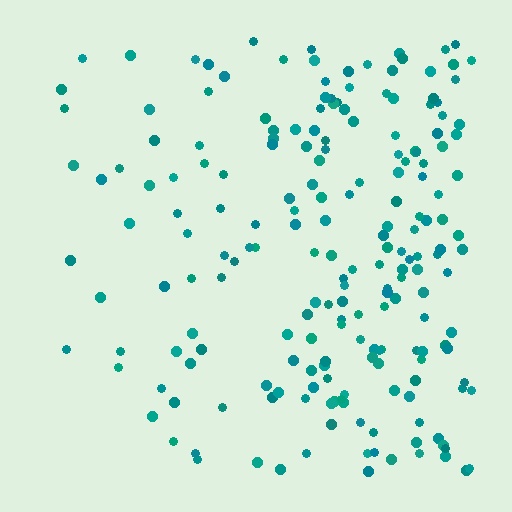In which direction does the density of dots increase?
From left to right, with the right side densest.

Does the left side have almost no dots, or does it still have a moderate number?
Still a moderate number, just noticeably fewer than the right.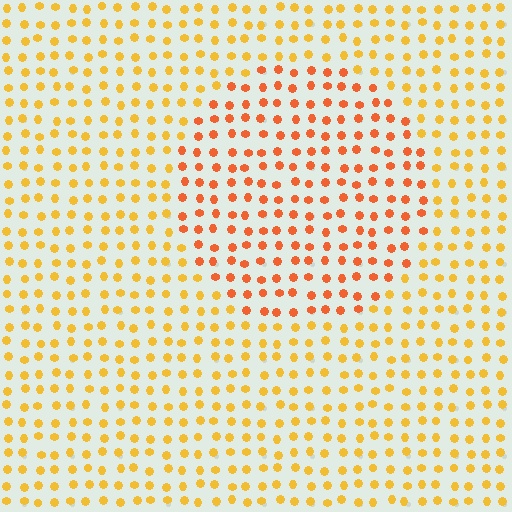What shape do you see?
I see a circle.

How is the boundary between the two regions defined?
The boundary is defined purely by a slight shift in hue (about 28 degrees). Spacing, size, and orientation are identical on both sides.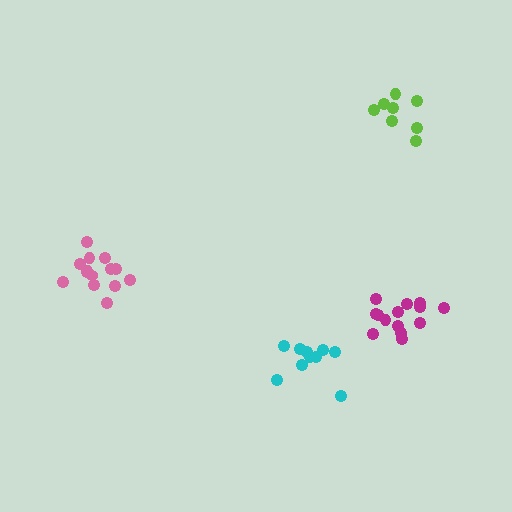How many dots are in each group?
Group 1: 14 dots, Group 2: 14 dots, Group 3: 10 dots, Group 4: 8 dots (46 total).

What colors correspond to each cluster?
The clusters are colored: pink, magenta, cyan, lime.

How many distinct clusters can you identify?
There are 4 distinct clusters.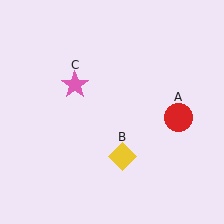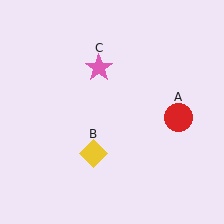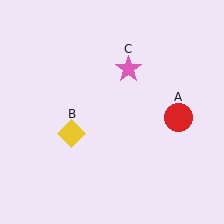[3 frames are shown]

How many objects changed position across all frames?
2 objects changed position: yellow diamond (object B), pink star (object C).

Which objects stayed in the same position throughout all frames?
Red circle (object A) remained stationary.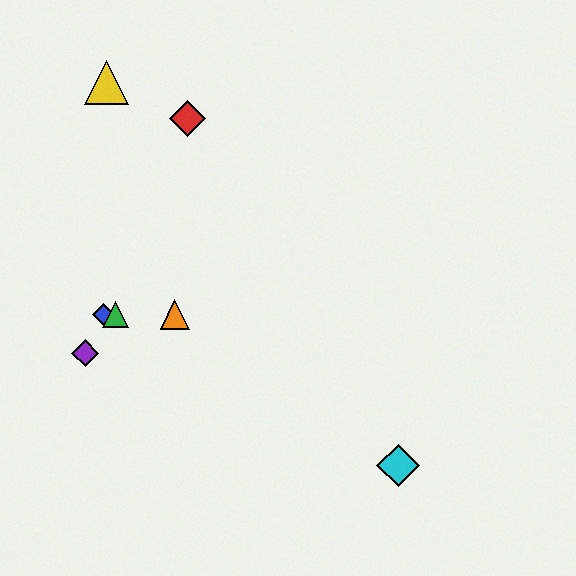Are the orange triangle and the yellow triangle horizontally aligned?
No, the orange triangle is at y≈314 and the yellow triangle is at y≈82.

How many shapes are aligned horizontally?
3 shapes (the blue diamond, the green triangle, the orange triangle) are aligned horizontally.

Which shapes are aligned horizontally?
The blue diamond, the green triangle, the orange triangle are aligned horizontally.